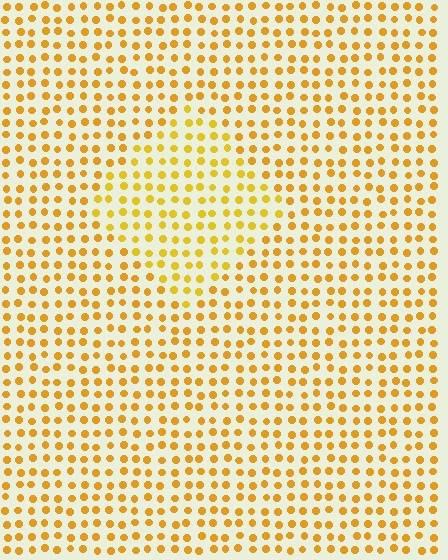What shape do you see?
I see a diamond.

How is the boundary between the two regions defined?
The boundary is defined purely by a slight shift in hue (about 13 degrees). Spacing, size, and orientation are identical on both sides.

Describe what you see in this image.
The image is filled with small orange elements in a uniform arrangement. A diamond-shaped region is visible where the elements are tinted to a slightly different hue, forming a subtle color boundary.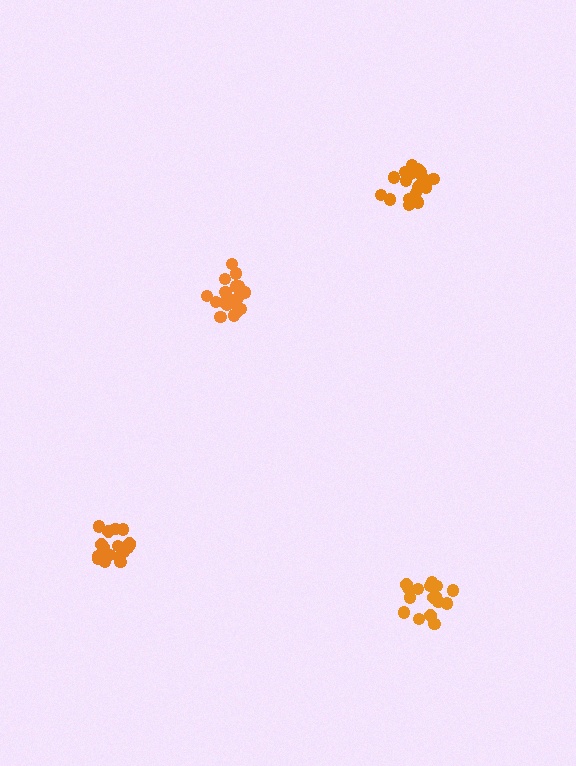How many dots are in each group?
Group 1: 16 dots, Group 2: 19 dots, Group 3: 20 dots, Group 4: 18 dots (73 total).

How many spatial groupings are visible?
There are 4 spatial groupings.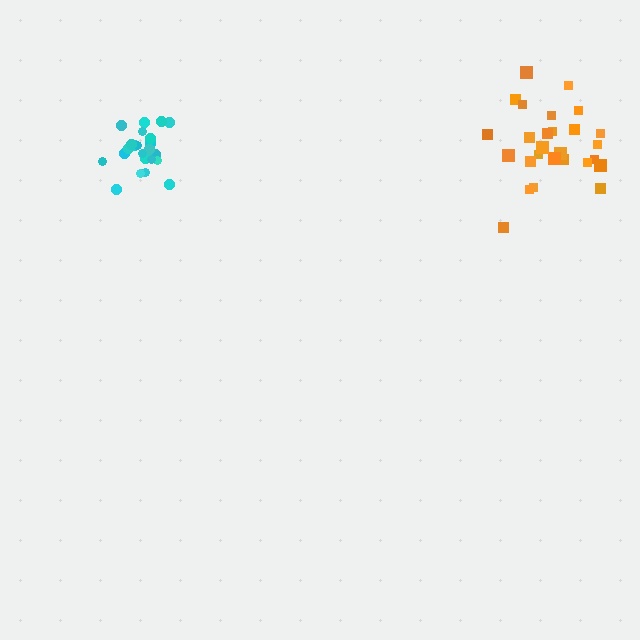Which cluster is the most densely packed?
Cyan.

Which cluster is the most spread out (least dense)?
Orange.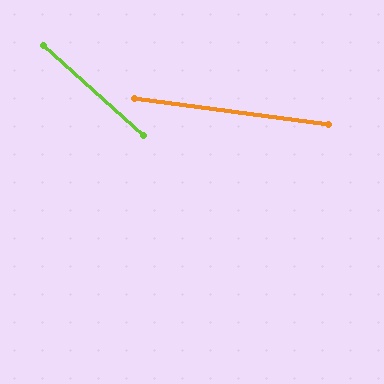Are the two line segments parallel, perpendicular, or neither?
Neither parallel nor perpendicular — they differ by about 34°.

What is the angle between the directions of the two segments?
Approximately 34 degrees.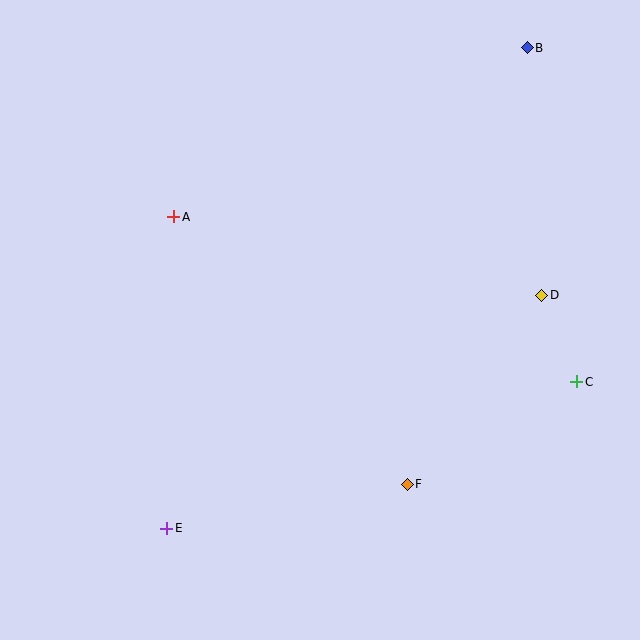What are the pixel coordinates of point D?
Point D is at (542, 295).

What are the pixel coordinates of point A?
Point A is at (174, 217).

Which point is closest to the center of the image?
Point A at (174, 217) is closest to the center.